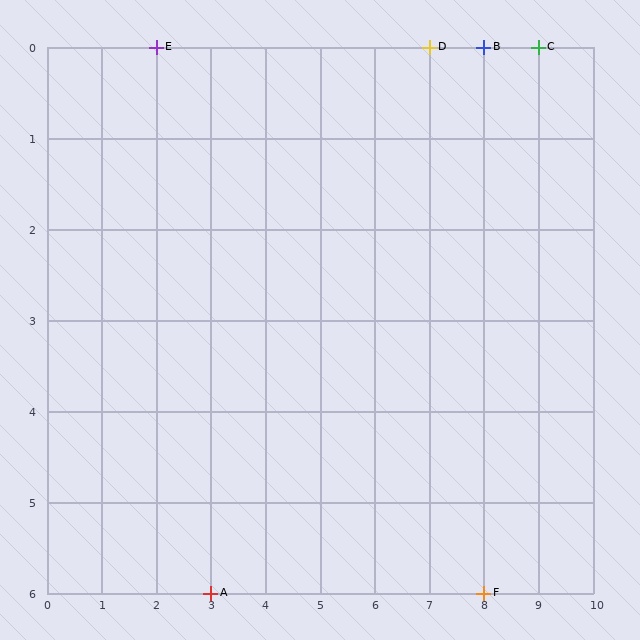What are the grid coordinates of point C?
Point C is at grid coordinates (9, 0).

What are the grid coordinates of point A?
Point A is at grid coordinates (3, 6).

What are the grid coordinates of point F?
Point F is at grid coordinates (8, 6).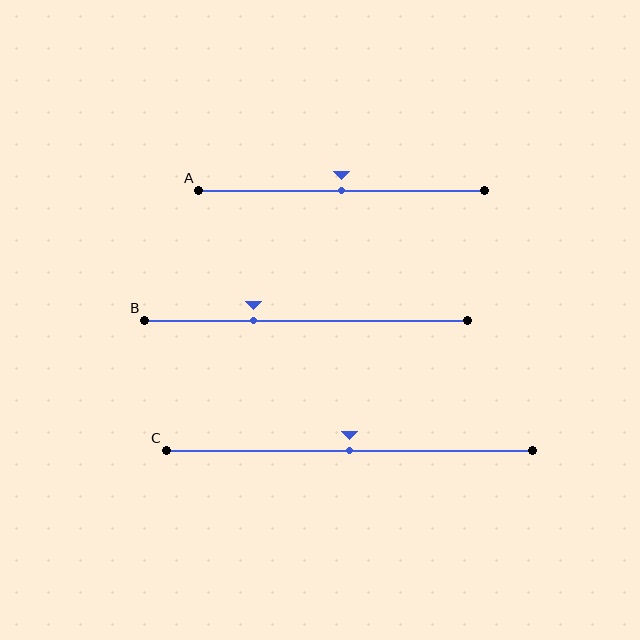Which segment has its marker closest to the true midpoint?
Segment A has its marker closest to the true midpoint.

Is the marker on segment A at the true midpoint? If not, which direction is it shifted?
Yes, the marker on segment A is at the true midpoint.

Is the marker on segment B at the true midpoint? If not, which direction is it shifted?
No, the marker on segment B is shifted to the left by about 16% of the segment length.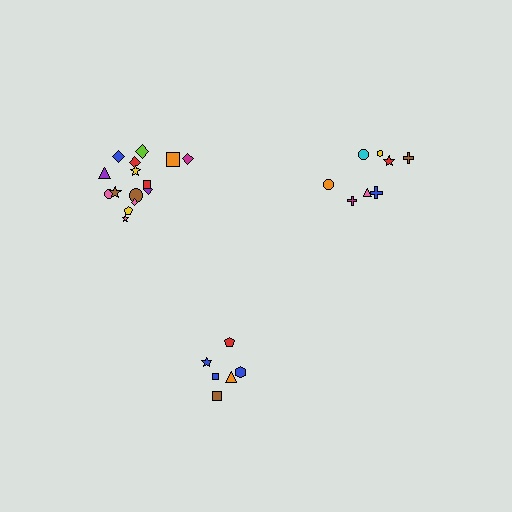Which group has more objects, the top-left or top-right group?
The top-left group.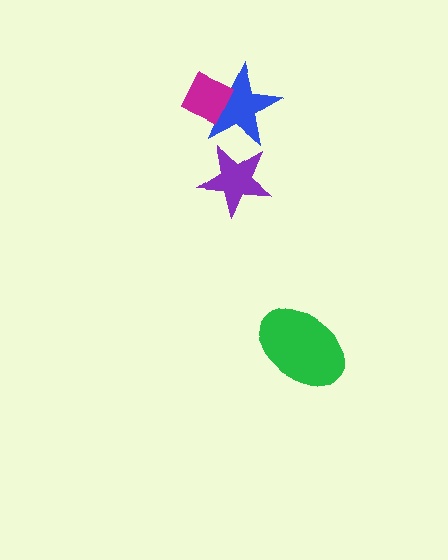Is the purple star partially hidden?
No, no other shape covers it.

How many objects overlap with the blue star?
2 objects overlap with the blue star.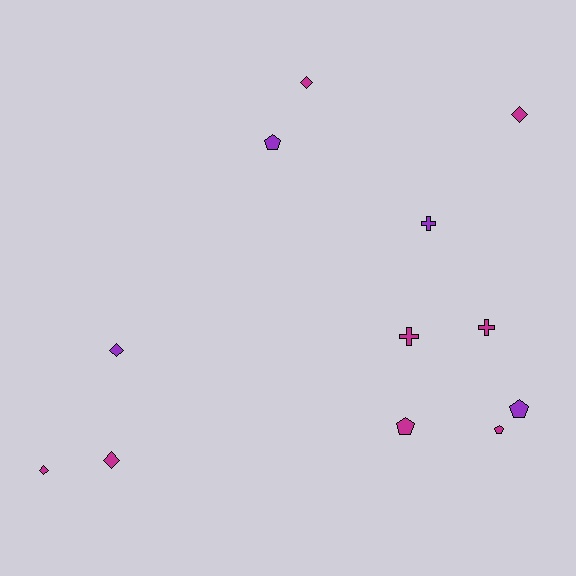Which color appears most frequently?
Magenta, with 8 objects.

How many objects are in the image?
There are 12 objects.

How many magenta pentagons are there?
There are 2 magenta pentagons.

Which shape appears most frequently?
Diamond, with 5 objects.